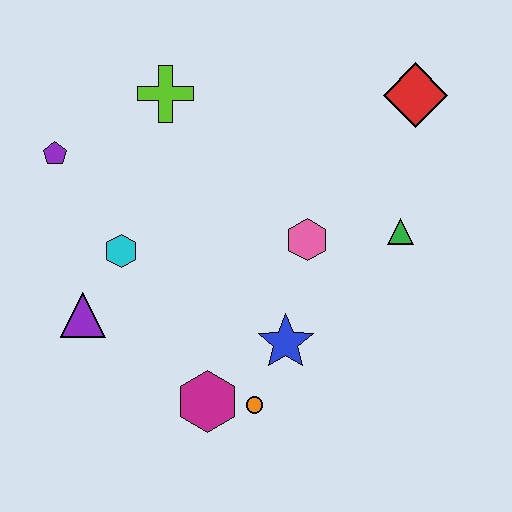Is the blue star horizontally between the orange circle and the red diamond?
Yes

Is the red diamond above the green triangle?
Yes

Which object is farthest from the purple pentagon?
The red diamond is farthest from the purple pentagon.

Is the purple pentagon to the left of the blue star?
Yes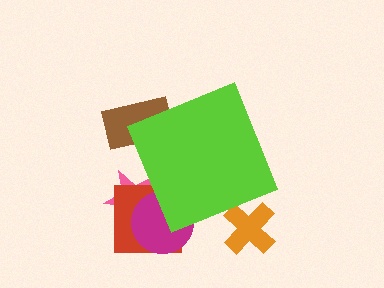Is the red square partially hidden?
Yes, the red square is partially hidden behind the lime diamond.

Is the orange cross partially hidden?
Yes, the orange cross is partially hidden behind the lime diamond.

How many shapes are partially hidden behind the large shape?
5 shapes are partially hidden.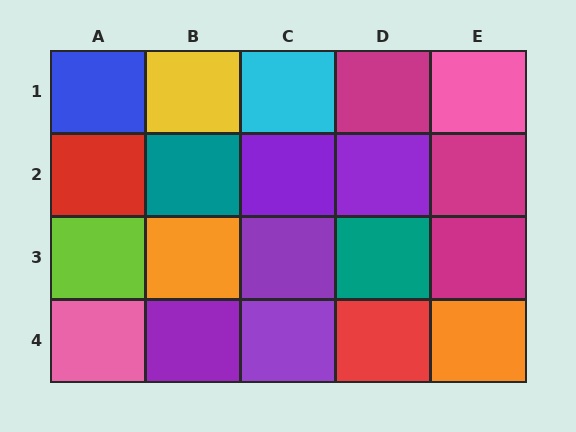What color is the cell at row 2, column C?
Purple.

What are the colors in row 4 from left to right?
Pink, purple, purple, red, orange.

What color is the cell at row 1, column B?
Yellow.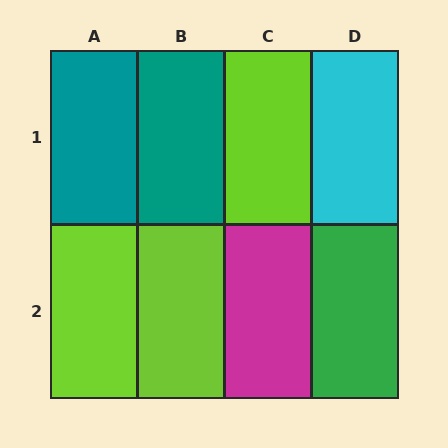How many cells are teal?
2 cells are teal.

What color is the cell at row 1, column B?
Teal.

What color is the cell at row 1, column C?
Lime.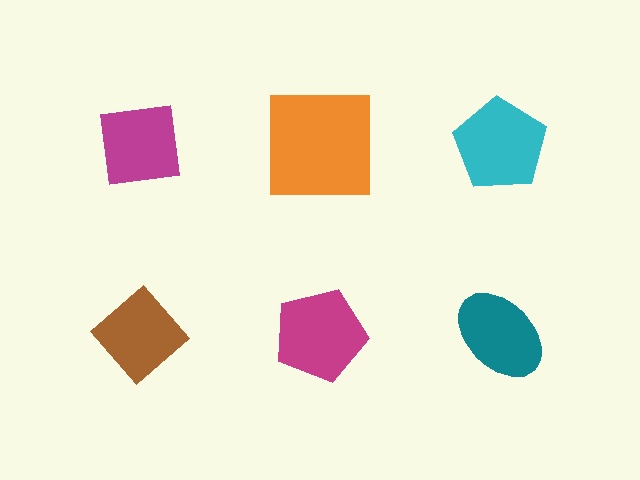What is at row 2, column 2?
A magenta pentagon.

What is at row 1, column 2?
An orange square.